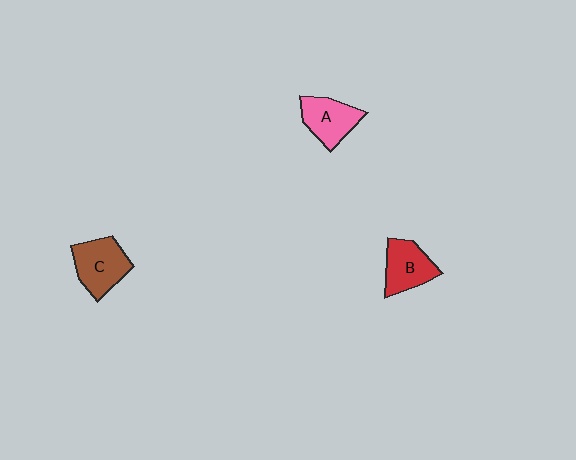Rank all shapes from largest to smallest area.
From largest to smallest: C (brown), A (pink), B (red).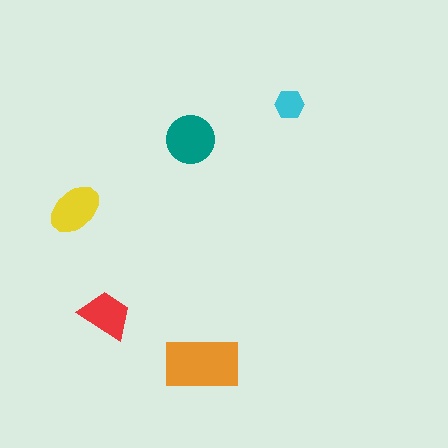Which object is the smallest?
The cyan hexagon.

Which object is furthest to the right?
The cyan hexagon is rightmost.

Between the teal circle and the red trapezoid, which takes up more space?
The teal circle.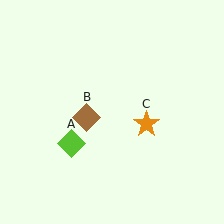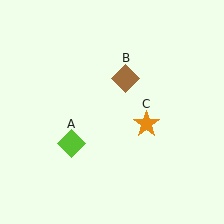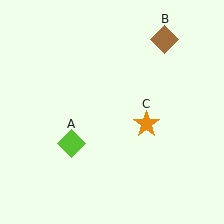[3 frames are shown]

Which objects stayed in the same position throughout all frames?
Lime diamond (object A) and orange star (object C) remained stationary.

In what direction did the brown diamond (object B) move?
The brown diamond (object B) moved up and to the right.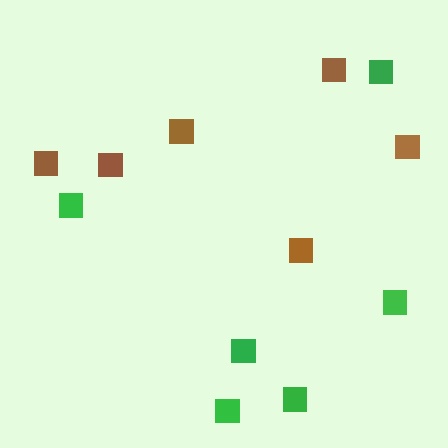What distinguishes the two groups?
There are 2 groups: one group of brown squares (6) and one group of green squares (6).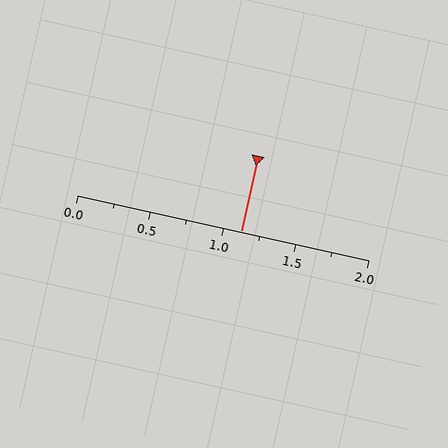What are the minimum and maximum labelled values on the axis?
The axis runs from 0.0 to 2.0.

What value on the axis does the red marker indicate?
The marker indicates approximately 1.12.